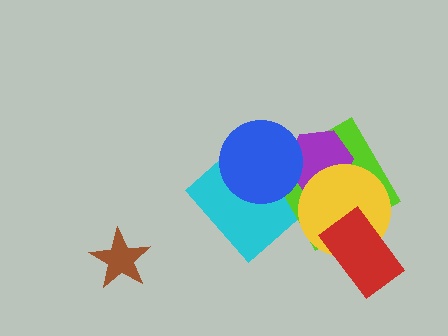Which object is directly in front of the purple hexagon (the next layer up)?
The yellow circle is directly in front of the purple hexagon.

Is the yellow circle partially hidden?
Yes, it is partially covered by another shape.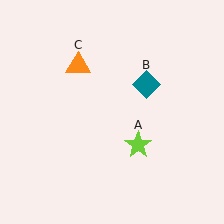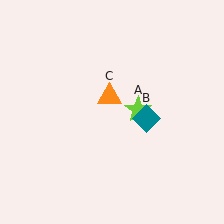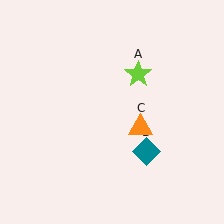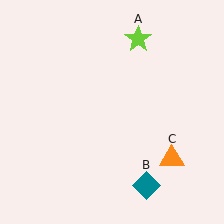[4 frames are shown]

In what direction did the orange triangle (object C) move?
The orange triangle (object C) moved down and to the right.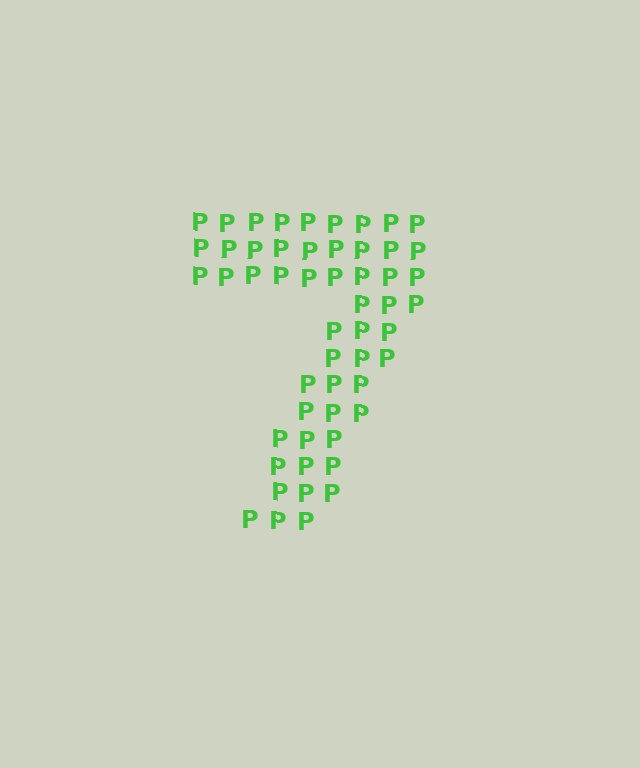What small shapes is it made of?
It is made of small letter P's.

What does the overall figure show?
The overall figure shows the digit 7.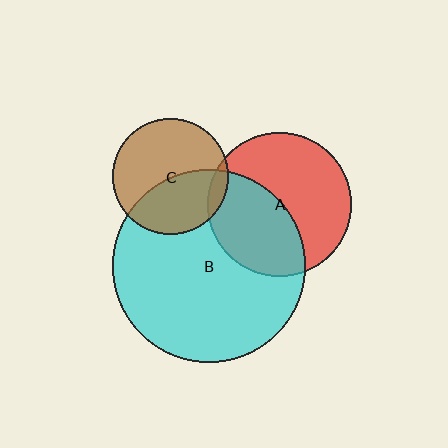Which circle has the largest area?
Circle B (cyan).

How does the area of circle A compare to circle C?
Approximately 1.5 times.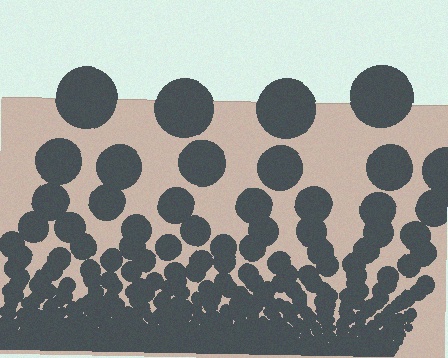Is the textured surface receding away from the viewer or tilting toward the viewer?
The surface appears to tilt toward the viewer. Texture elements get larger and sparser toward the top.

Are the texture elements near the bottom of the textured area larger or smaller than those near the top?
Smaller. The gradient is inverted — elements near the bottom are smaller and denser.